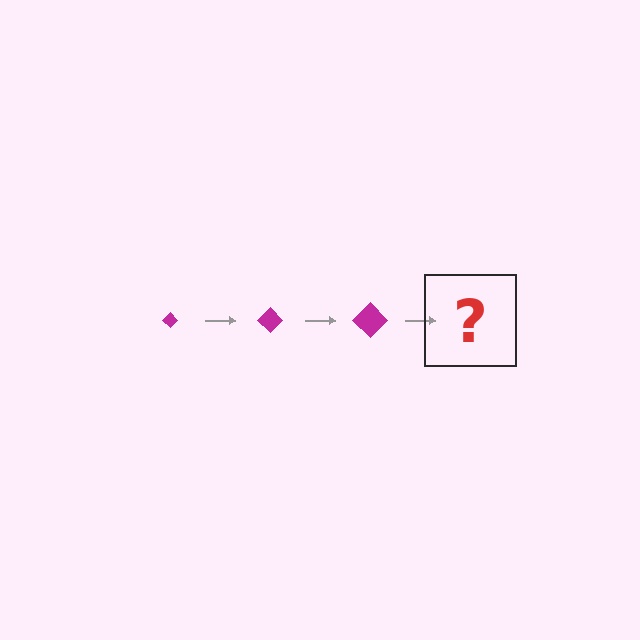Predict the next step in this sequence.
The next step is a magenta diamond, larger than the previous one.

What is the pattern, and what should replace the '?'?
The pattern is that the diamond gets progressively larger each step. The '?' should be a magenta diamond, larger than the previous one.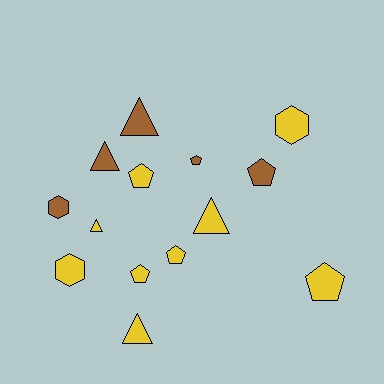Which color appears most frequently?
Yellow, with 9 objects.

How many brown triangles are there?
There are 2 brown triangles.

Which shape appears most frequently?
Pentagon, with 6 objects.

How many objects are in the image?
There are 14 objects.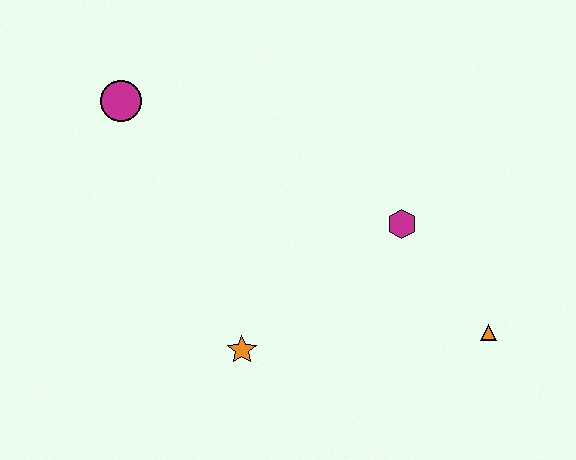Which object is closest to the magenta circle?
The orange star is closest to the magenta circle.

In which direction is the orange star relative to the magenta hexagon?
The orange star is to the left of the magenta hexagon.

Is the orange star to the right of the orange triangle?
No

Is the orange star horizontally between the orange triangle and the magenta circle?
Yes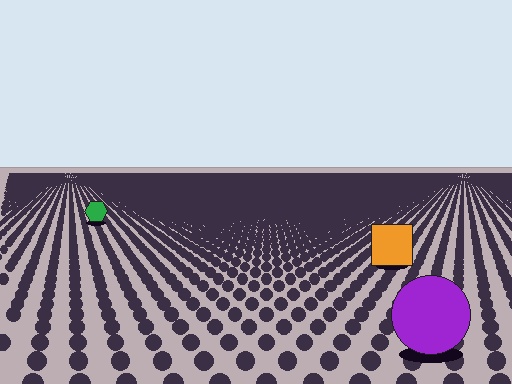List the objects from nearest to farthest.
From nearest to farthest: the purple circle, the orange square, the green hexagon.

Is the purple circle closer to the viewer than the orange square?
Yes. The purple circle is closer — you can tell from the texture gradient: the ground texture is coarser near it.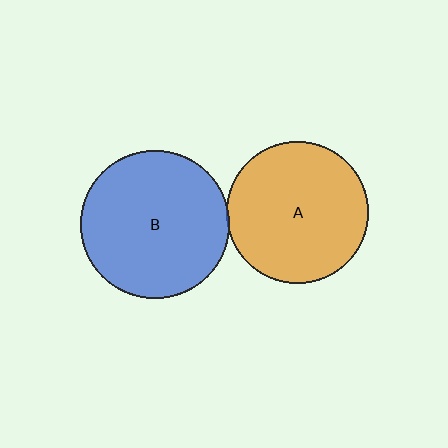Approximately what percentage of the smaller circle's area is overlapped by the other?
Approximately 5%.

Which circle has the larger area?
Circle B (blue).